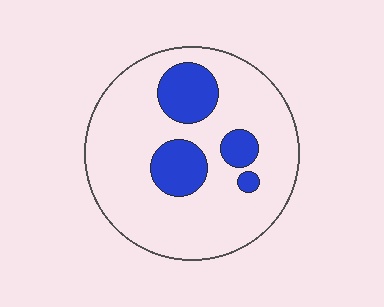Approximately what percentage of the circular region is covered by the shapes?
Approximately 20%.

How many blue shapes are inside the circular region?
4.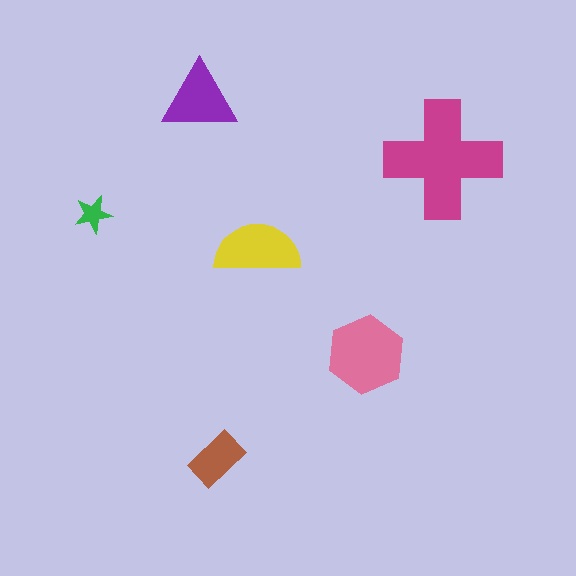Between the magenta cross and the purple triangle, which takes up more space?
The magenta cross.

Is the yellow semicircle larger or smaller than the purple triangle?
Larger.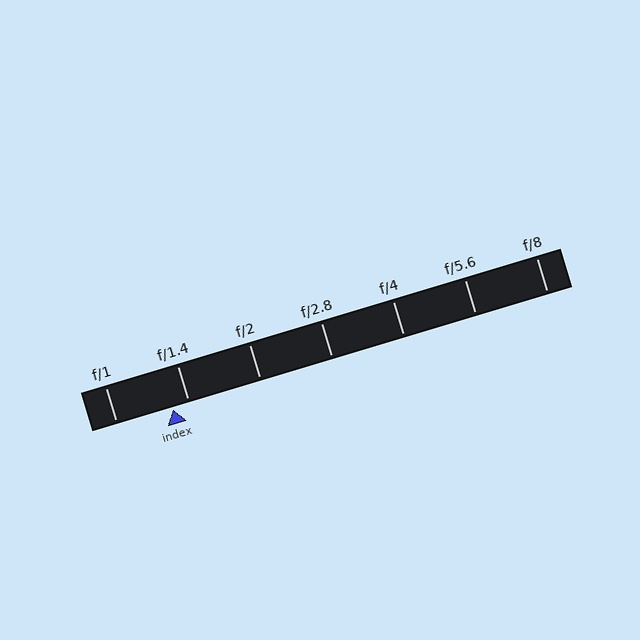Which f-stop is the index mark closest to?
The index mark is closest to f/1.4.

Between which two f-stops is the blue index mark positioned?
The index mark is between f/1 and f/1.4.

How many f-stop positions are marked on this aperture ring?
There are 7 f-stop positions marked.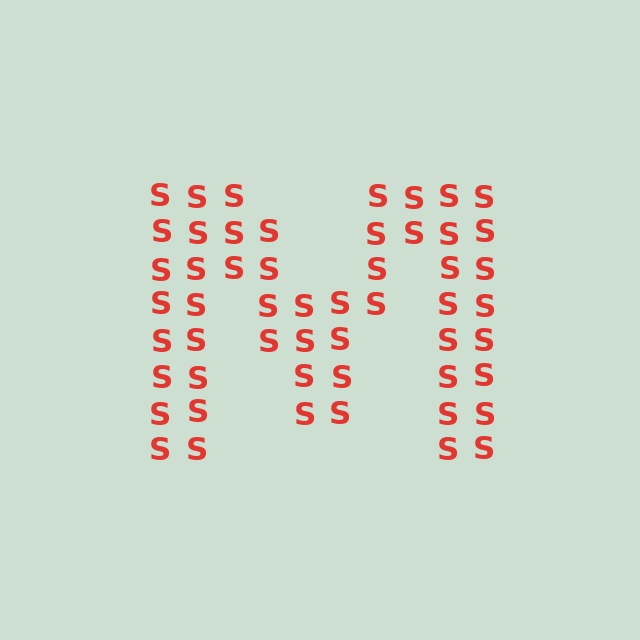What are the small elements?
The small elements are letter S's.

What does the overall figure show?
The overall figure shows the letter M.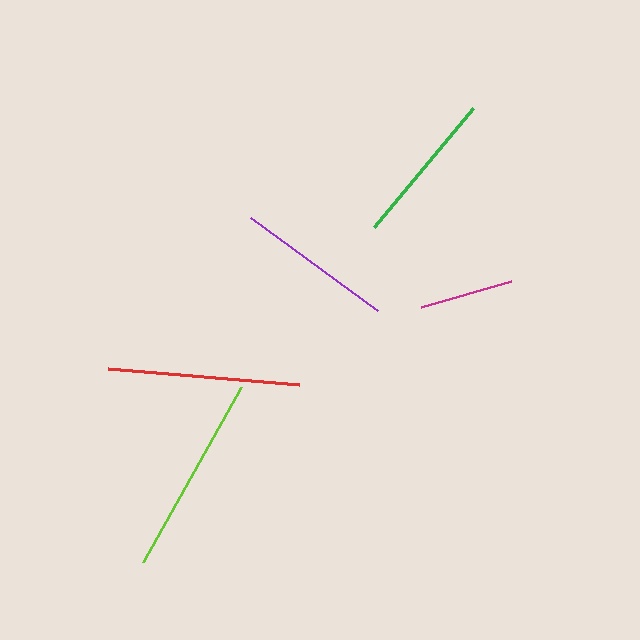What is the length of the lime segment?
The lime segment is approximately 201 pixels long.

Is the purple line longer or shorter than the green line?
The purple line is longer than the green line.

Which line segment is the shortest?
The magenta line is the shortest at approximately 94 pixels.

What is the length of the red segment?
The red segment is approximately 192 pixels long.